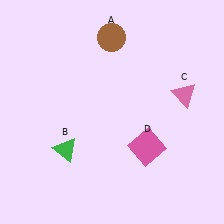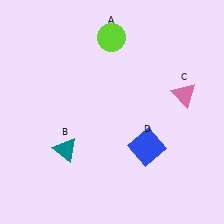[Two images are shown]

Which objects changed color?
A changed from brown to lime. B changed from green to teal. D changed from pink to blue.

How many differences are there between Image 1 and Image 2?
There are 3 differences between the two images.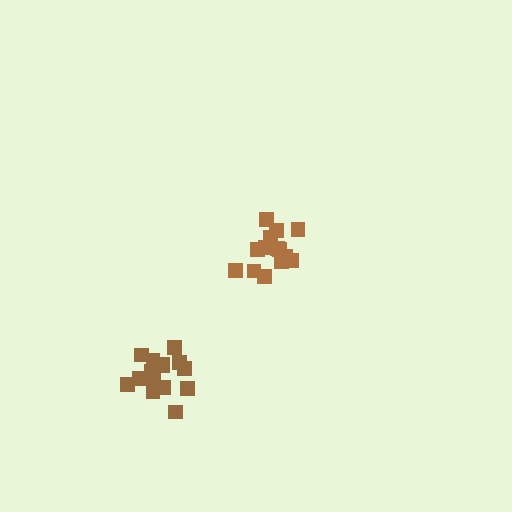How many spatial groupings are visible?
There are 2 spatial groupings.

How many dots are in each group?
Group 1: 15 dots, Group 2: 14 dots (29 total).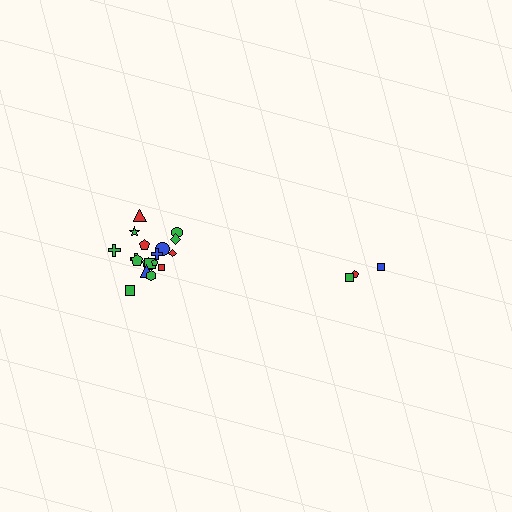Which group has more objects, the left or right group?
The left group.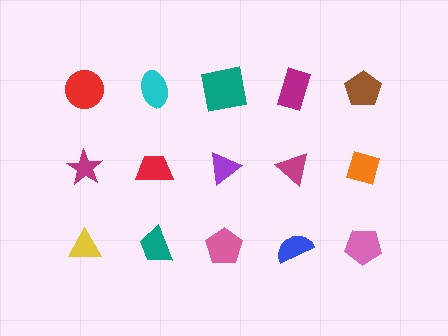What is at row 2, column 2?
A red trapezoid.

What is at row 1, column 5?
A brown pentagon.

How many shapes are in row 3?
5 shapes.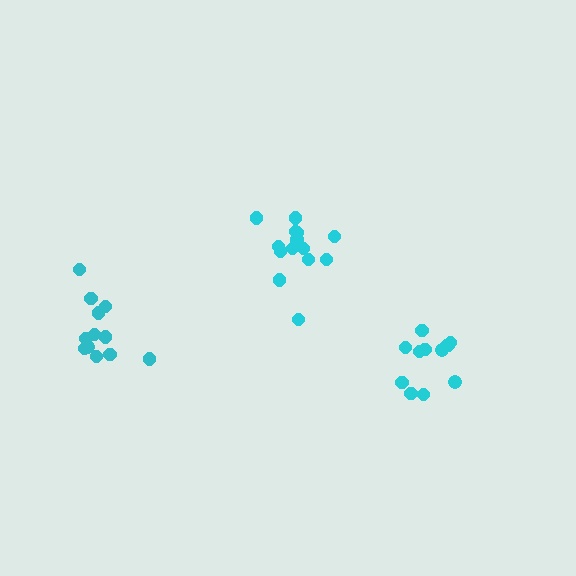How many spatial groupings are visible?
There are 3 spatial groupings.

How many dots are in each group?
Group 1: 12 dots, Group 2: 12 dots, Group 3: 14 dots (38 total).